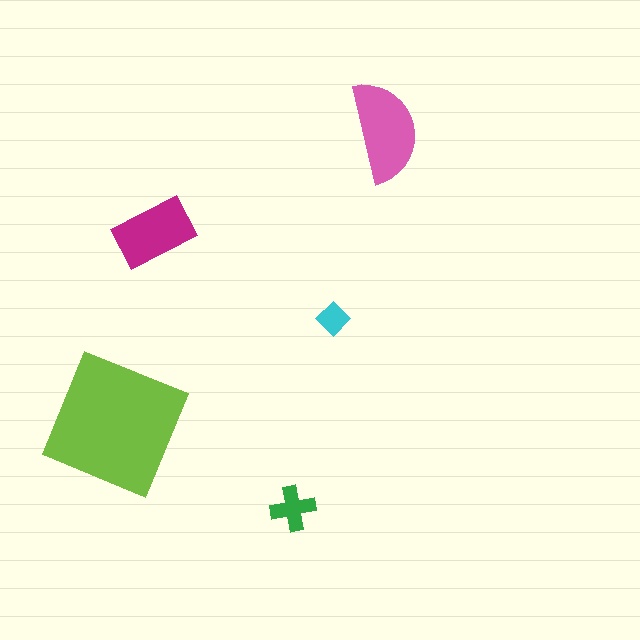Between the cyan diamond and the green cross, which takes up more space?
The green cross.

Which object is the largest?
The lime square.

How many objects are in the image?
There are 5 objects in the image.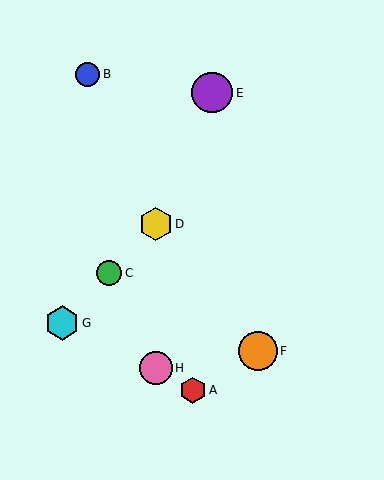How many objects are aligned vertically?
2 objects (D, H) are aligned vertically.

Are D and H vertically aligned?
Yes, both are at x≈156.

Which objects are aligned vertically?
Objects D, H are aligned vertically.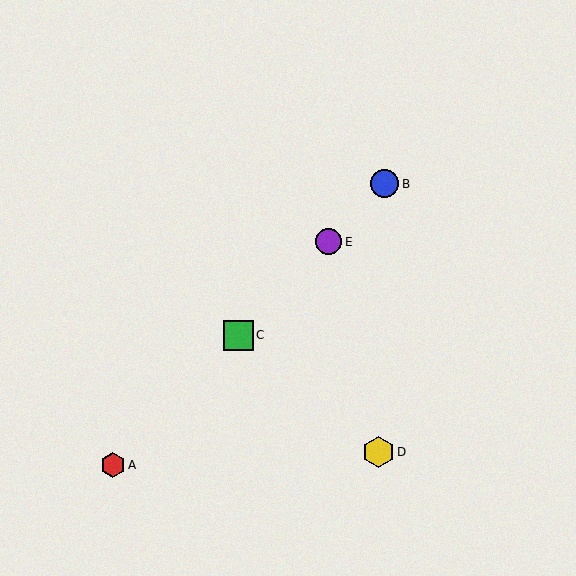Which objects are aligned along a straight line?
Objects A, B, C, E are aligned along a straight line.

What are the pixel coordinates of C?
Object C is at (238, 335).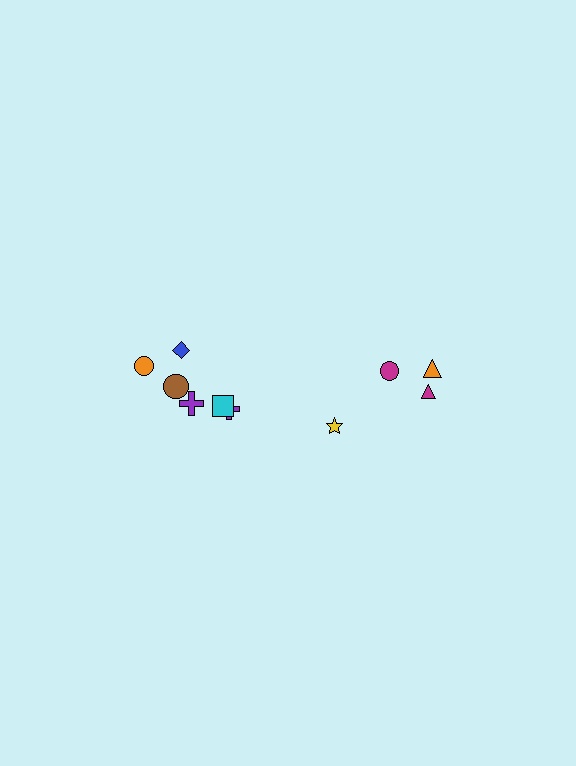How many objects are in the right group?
There are 4 objects.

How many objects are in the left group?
There are 6 objects.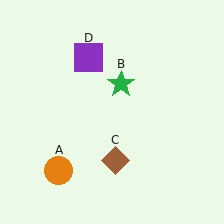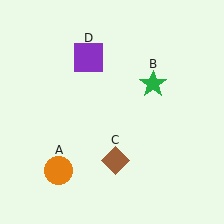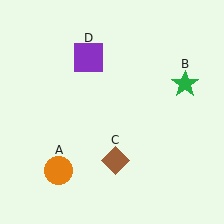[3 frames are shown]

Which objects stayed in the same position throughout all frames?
Orange circle (object A) and brown diamond (object C) and purple square (object D) remained stationary.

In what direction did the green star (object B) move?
The green star (object B) moved right.